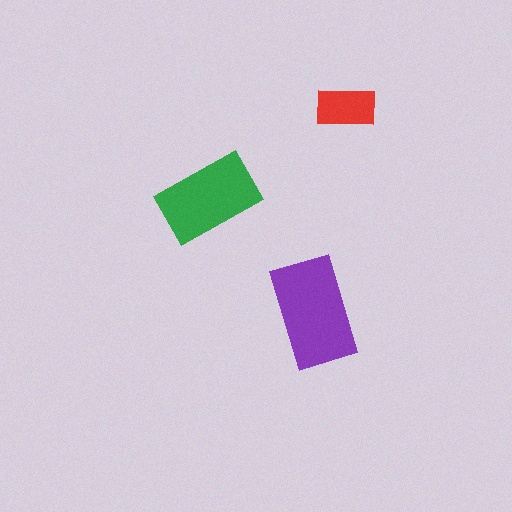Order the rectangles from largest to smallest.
the purple one, the green one, the red one.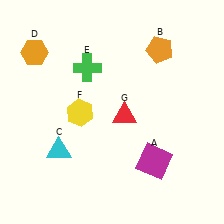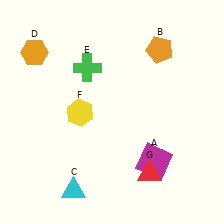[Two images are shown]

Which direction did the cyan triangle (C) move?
The cyan triangle (C) moved down.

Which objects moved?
The objects that moved are: the cyan triangle (C), the red triangle (G).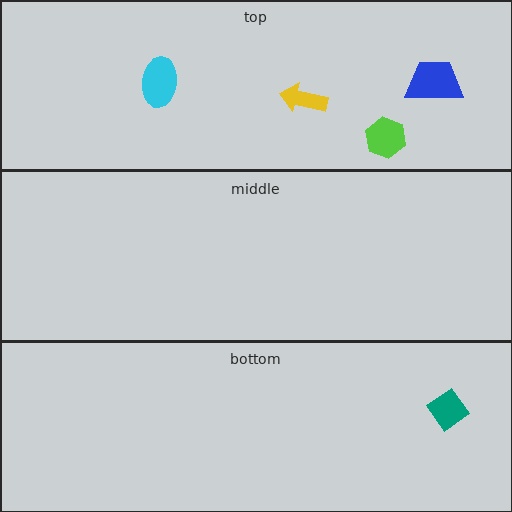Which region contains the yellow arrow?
The top region.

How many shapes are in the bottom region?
1.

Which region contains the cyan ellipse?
The top region.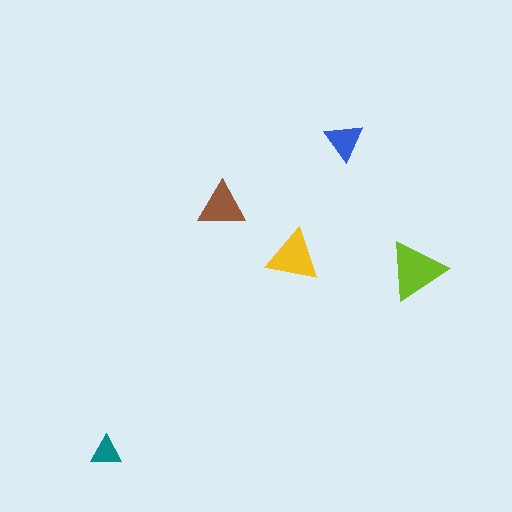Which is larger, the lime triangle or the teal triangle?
The lime one.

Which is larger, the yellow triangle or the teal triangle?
The yellow one.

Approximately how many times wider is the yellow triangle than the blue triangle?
About 1.5 times wider.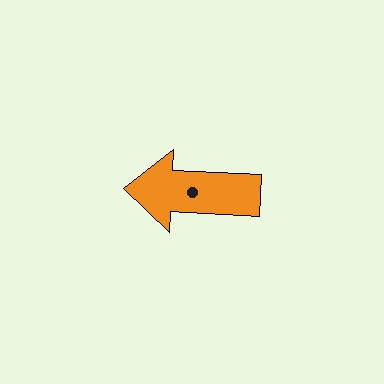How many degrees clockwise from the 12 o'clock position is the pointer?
Approximately 273 degrees.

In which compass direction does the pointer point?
West.